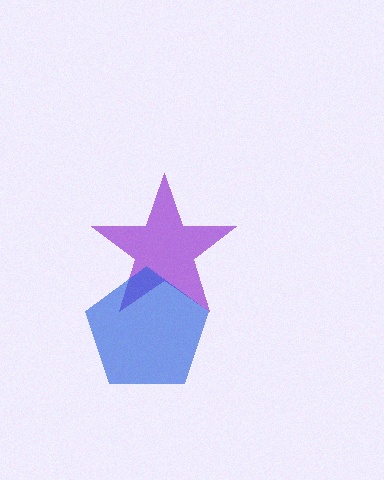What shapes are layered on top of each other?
The layered shapes are: a purple star, a blue pentagon.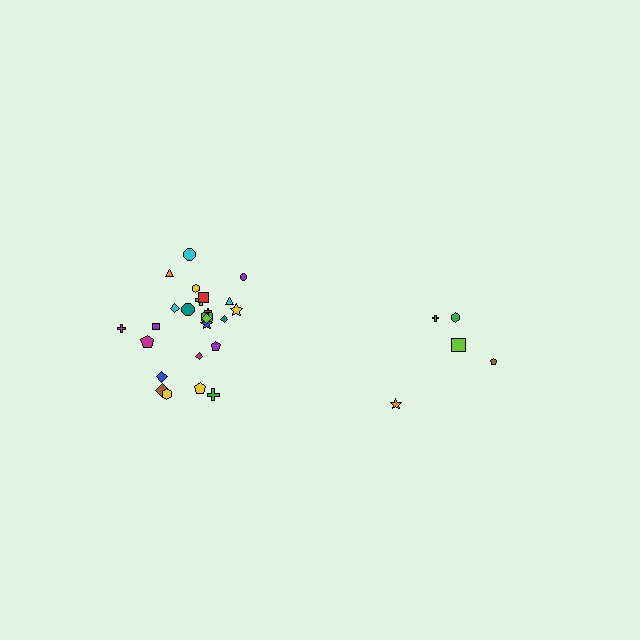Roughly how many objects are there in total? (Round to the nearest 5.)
Roughly 30 objects in total.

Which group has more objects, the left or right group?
The left group.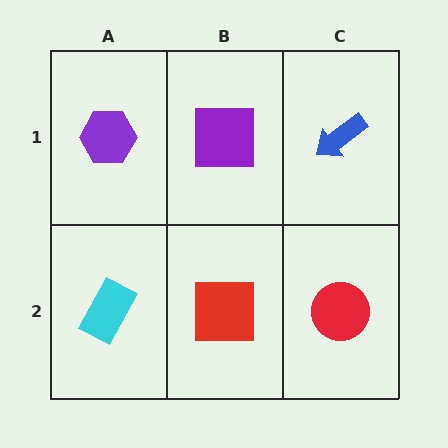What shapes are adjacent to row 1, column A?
A cyan rectangle (row 2, column A), a purple square (row 1, column B).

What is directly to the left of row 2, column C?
A red square.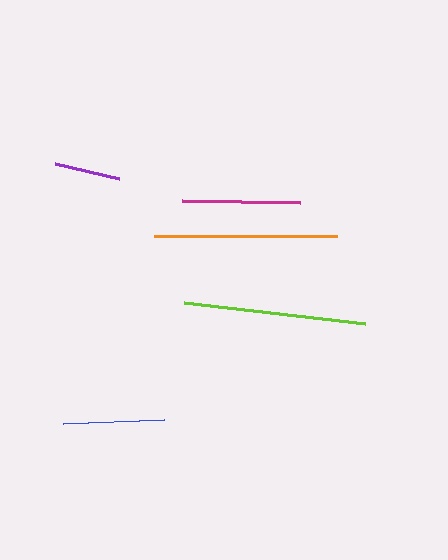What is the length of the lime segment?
The lime segment is approximately 182 pixels long.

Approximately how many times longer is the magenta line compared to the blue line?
The magenta line is approximately 1.2 times the length of the blue line.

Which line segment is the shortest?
The purple line is the shortest at approximately 66 pixels.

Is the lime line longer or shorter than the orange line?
The orange line is longer than the lime line.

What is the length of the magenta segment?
The magenta segment is approximately 118 pixels long.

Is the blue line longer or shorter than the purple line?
The blue line is longer than the purple line.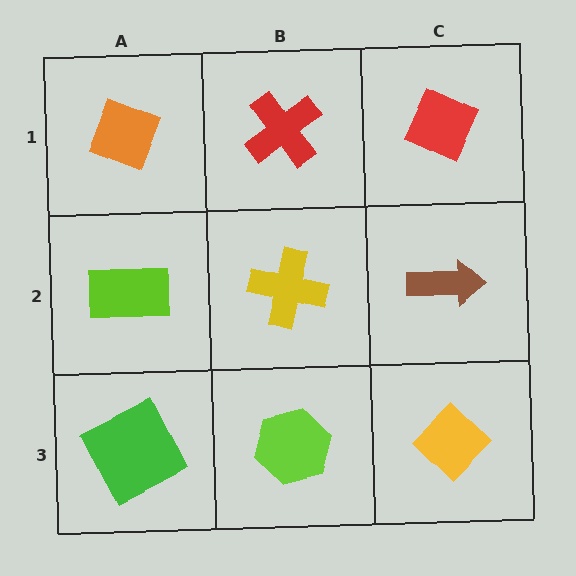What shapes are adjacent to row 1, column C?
A brown arrow (row 2, column C), a red cross (row 1, column B).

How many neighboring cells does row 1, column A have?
2.